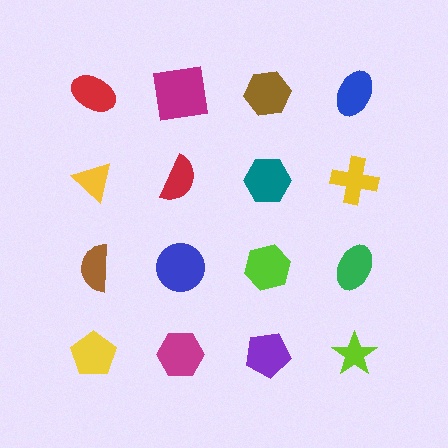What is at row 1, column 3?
A brown hexagon.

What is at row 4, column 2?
A magenta hexagon.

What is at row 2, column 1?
A yellow triangle.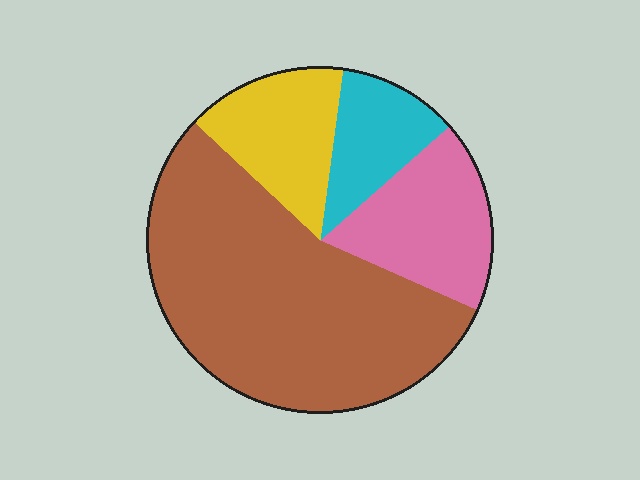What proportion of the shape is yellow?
Yellow takes up less than a sixth of the shape.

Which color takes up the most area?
Brown, at roughly 55%.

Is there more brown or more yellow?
Brown.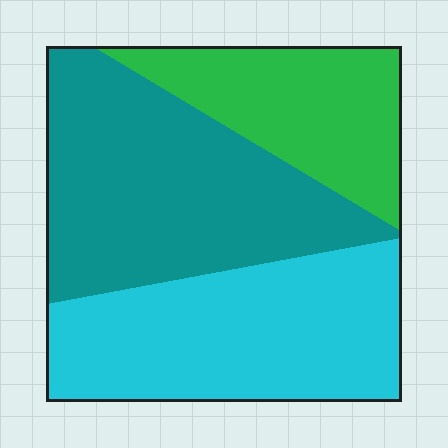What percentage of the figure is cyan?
Cyan takes up between a third and a half of the figure.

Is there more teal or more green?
Teal.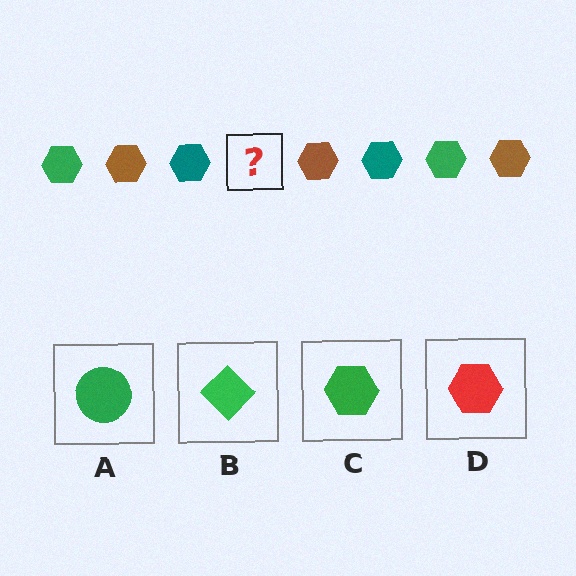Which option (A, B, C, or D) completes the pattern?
C.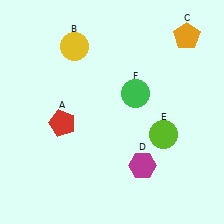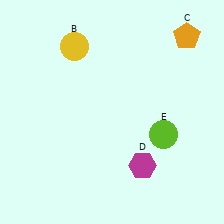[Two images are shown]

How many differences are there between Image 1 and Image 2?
There are 2 differences between the two images.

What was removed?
The green circle (F), the red pentagon (A) were removed in Image 2.